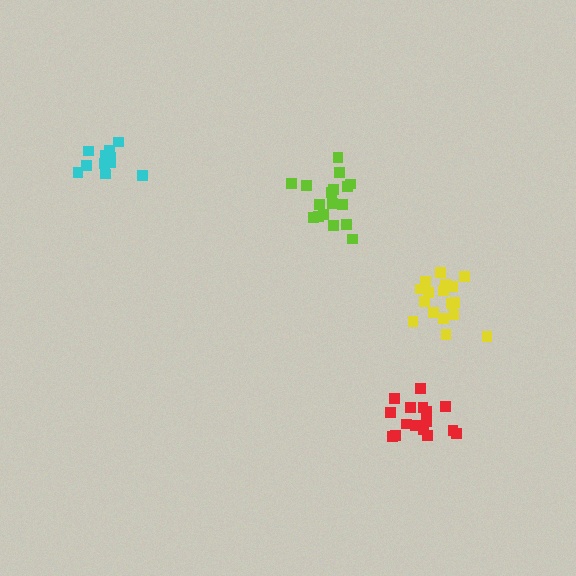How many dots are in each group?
Group 1: 17 dots, Group 2: 16 dots, Group 3: 17 dots, Group 4: 12 dots (62 total).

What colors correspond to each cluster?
The clusters are colored: lime, red, yellow, cyan.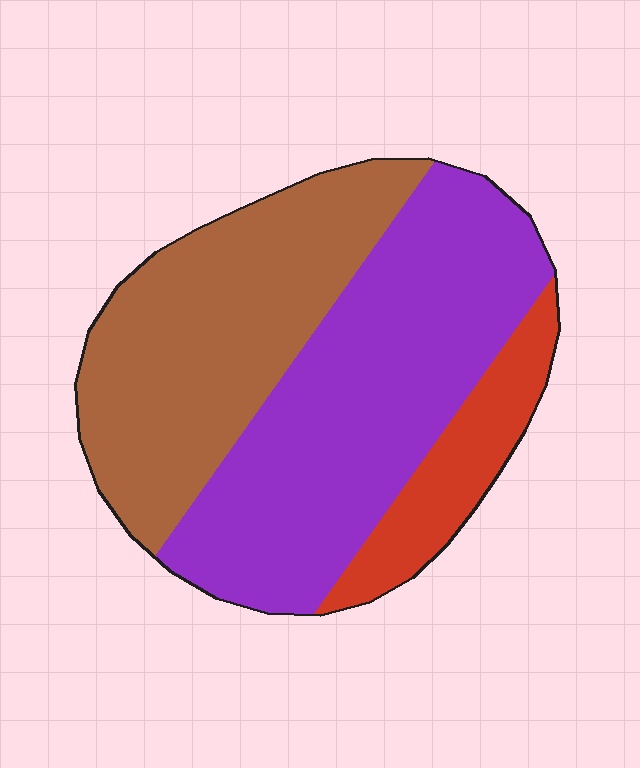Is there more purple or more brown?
Purple.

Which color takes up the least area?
Red, at roughly 15%.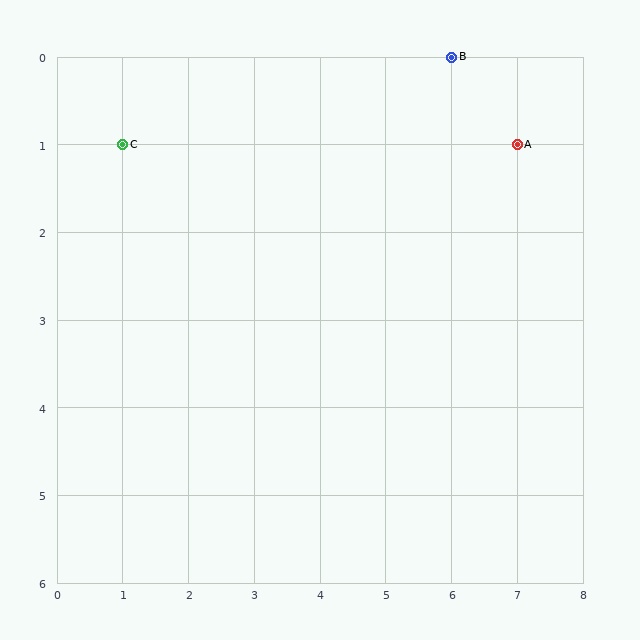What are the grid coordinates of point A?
Point A is at grid coordinates (7, 1).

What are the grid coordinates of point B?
Point B is at grid coordinates (6, 0).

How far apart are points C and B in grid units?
Points C and B are 5 columns and 1 row apart (about 5.1 grid units diagonally).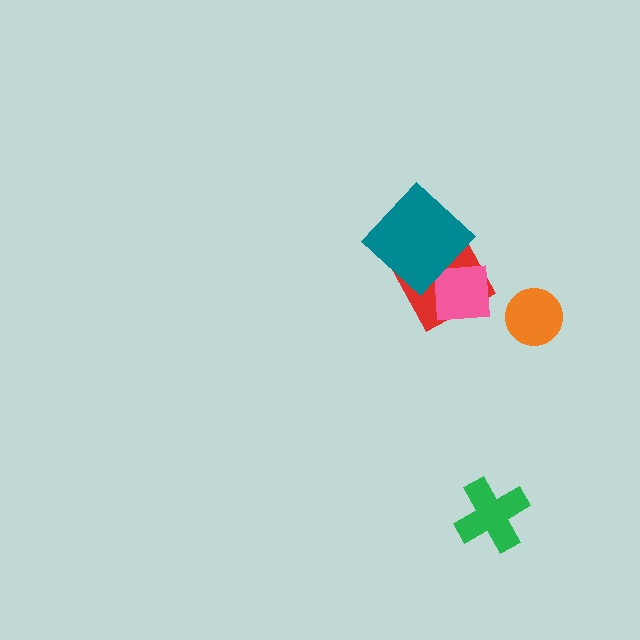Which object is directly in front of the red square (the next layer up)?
The pink square is directly in front of the red square.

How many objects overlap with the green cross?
0 objects overlap with the green cross.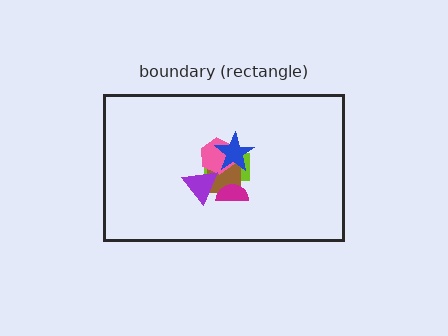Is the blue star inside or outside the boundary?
Inside.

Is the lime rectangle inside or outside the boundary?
Inside.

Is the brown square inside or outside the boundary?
Inside.